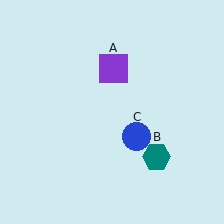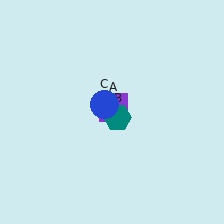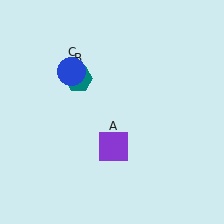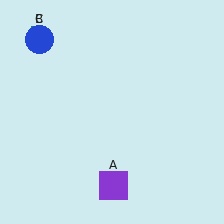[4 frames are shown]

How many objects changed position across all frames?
3 objects changed position: purple square (object A), teal hexagon (object B), blue circle (object C).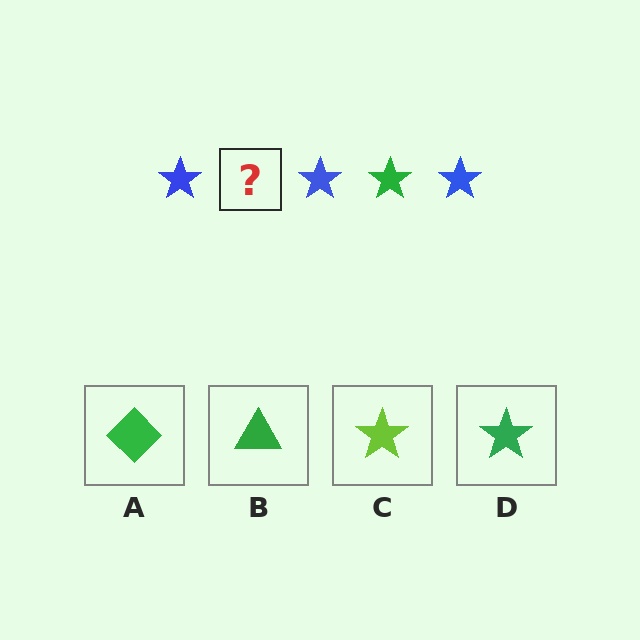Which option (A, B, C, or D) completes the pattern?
D.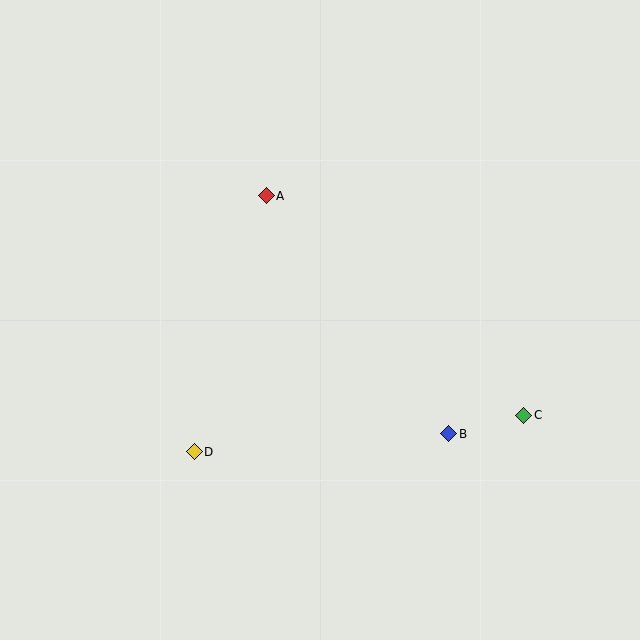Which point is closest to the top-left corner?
Point A is closest to the top-left corner.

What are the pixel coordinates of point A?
Point A is at (266, 196).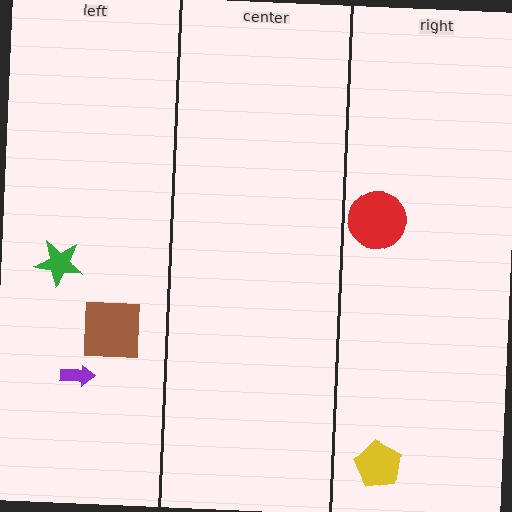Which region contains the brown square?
The left region.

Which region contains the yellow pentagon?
The right region.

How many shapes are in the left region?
3.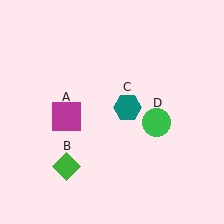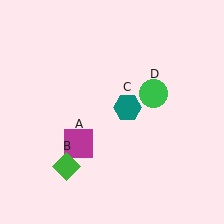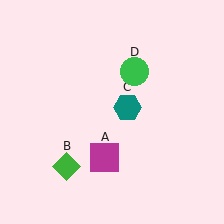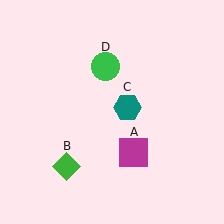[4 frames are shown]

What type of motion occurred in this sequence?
The magenta square (object A), green circle (object D) rotated counterclockwise around the center of the scene.